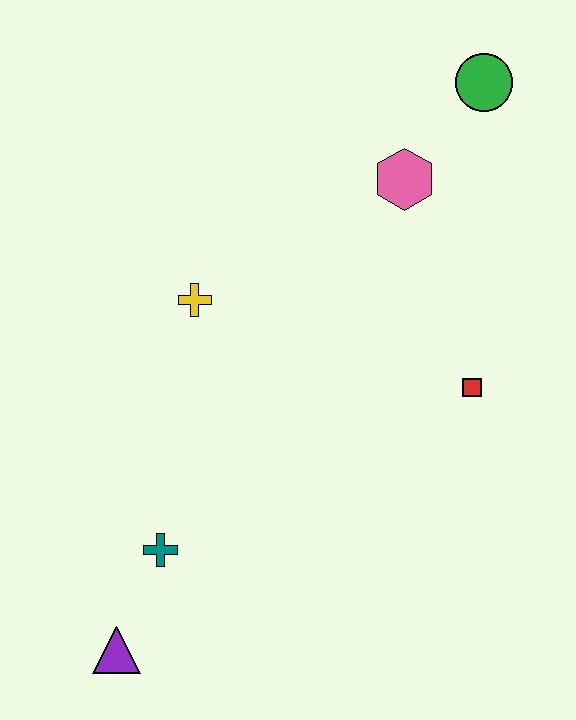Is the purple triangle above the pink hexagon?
No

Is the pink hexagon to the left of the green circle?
Yes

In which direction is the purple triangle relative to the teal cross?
The purple triangle is below the teal cross.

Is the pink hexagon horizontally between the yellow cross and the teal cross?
No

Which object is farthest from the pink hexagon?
The purple triangle is farthest from the pink hexagon.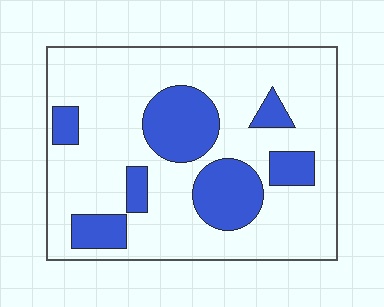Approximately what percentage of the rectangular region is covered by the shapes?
Approximately 25%.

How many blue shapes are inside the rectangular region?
7.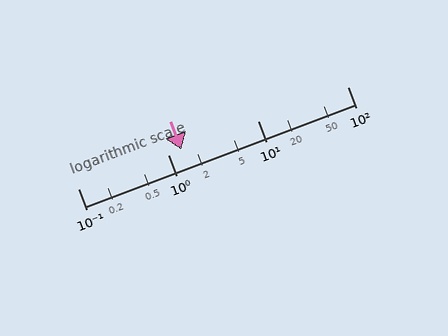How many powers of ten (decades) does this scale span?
The scale spans 3 decades, from 0.1 to 100.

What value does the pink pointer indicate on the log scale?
The pointer indicates approximately 1.4.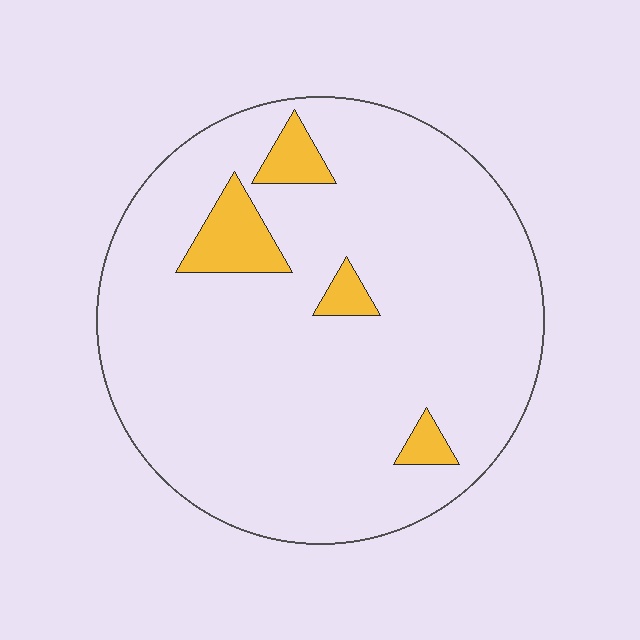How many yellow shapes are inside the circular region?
4.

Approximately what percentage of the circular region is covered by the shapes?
Approximately 10%.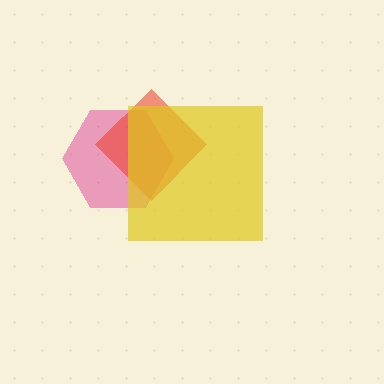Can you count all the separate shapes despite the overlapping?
Yes, there are 3 separate shapes.